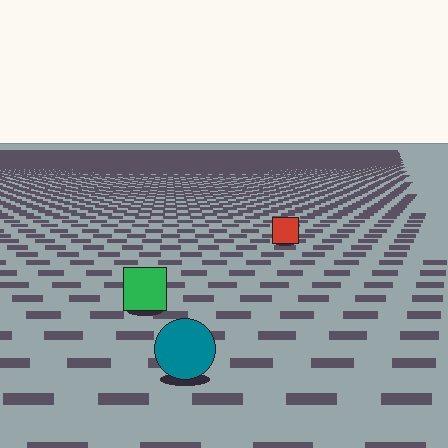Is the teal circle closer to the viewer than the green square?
Yes. The teal circle is closer — you can tell from the texture gradient: the ground texture is coarser near it.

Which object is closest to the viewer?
The teal circle is closest. The texture marks near it are larger and more spread out.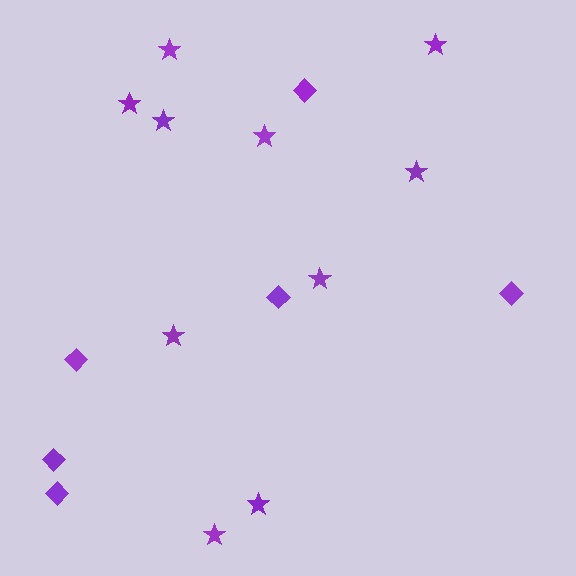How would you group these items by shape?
There are 2 groups: one group of stars (10) and one group of diamonds (6).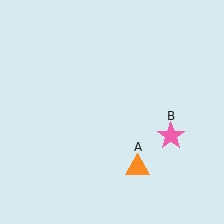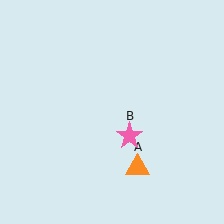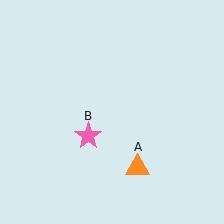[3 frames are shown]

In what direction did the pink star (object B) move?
The pink star (object B) moved left.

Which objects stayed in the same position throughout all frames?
Orange triangle (object A) remained stationary.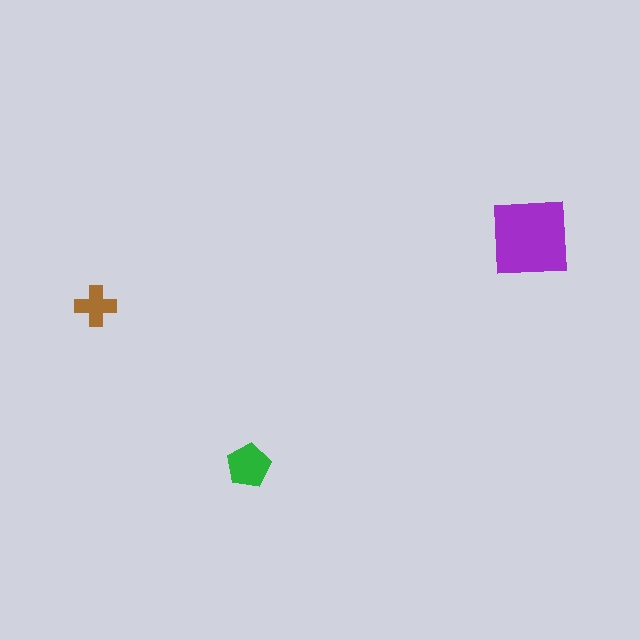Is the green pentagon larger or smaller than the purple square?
Smaller.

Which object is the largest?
The purple square.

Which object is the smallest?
The brown cross.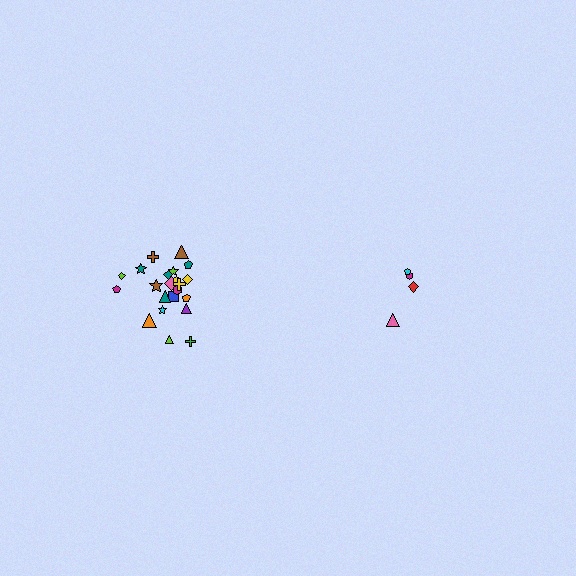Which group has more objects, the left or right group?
The left group.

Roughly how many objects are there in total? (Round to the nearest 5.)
Roughly 25 objects in total.